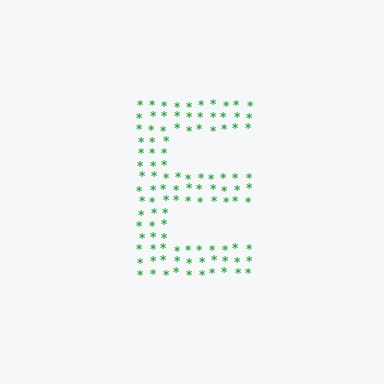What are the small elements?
The small elements are asterisks.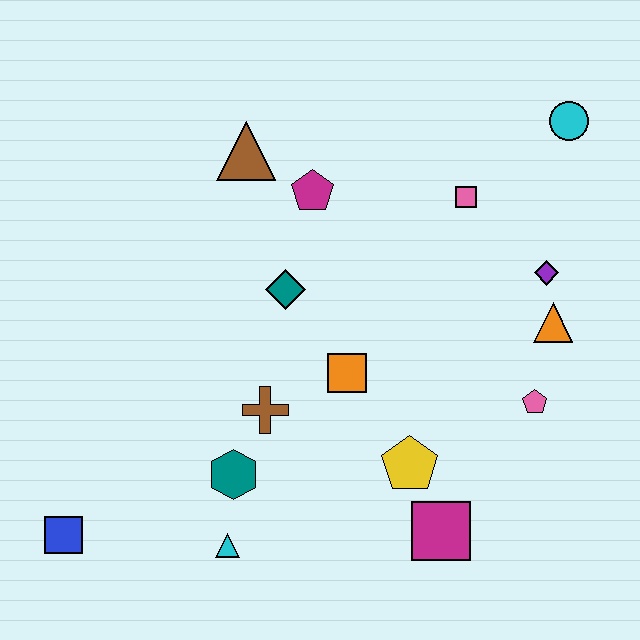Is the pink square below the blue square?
No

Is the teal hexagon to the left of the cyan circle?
Yes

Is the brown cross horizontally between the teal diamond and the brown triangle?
Yes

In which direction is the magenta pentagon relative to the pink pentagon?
The magenta pentagon is to the left of the pink pentagon.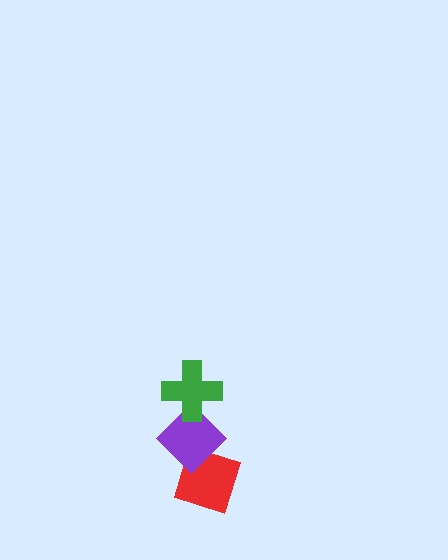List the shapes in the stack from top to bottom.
From top to bottom: the green cross, the purple diamond, the red diamond.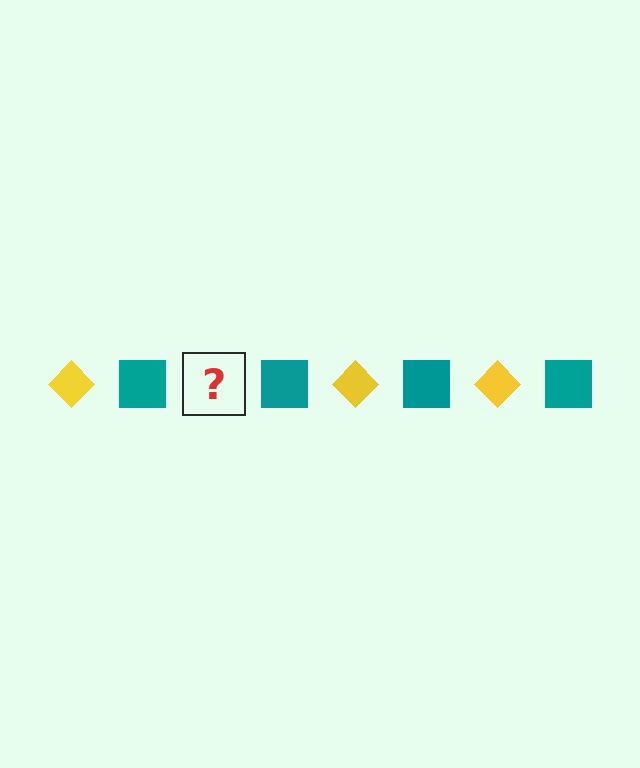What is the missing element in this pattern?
The missing element is a yellow diamond.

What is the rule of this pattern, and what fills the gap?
The rule is that the pattern alternates between yellow diamond and teal square. The gap should be filled with a yellow diamond.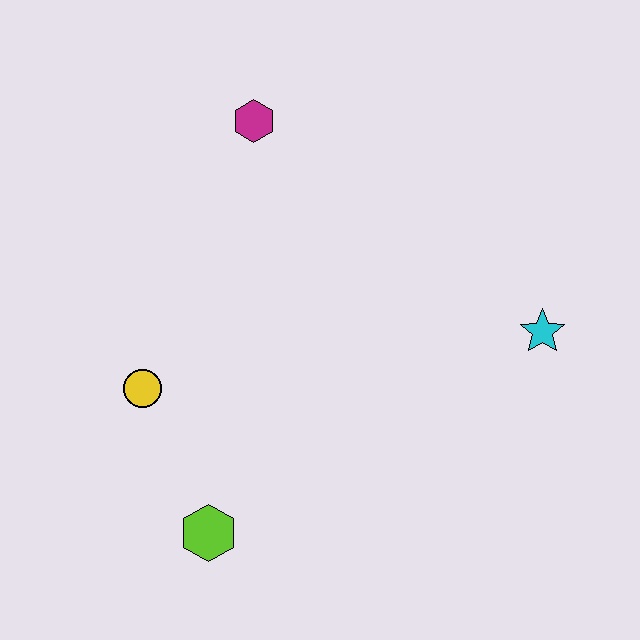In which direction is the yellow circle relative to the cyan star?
The yellow circle is to the left of the cyan star.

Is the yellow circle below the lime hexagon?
No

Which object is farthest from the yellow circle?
The cyan star is farthest from the yellow circle.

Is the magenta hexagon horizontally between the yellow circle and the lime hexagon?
No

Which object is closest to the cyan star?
The magenta hexagon is closest to the cyan star.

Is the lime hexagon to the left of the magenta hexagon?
Yes